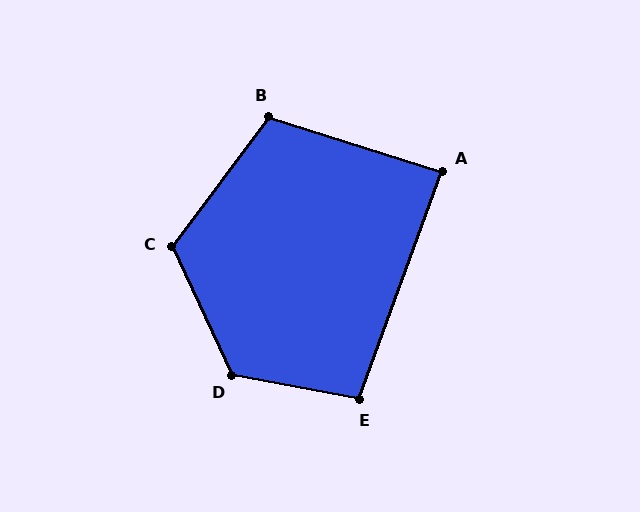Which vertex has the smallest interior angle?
A, at approximately 88 degrees.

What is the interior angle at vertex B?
Approximately 109 degrees (obtuse).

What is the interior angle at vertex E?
Approximately 99 degrees (obtuse).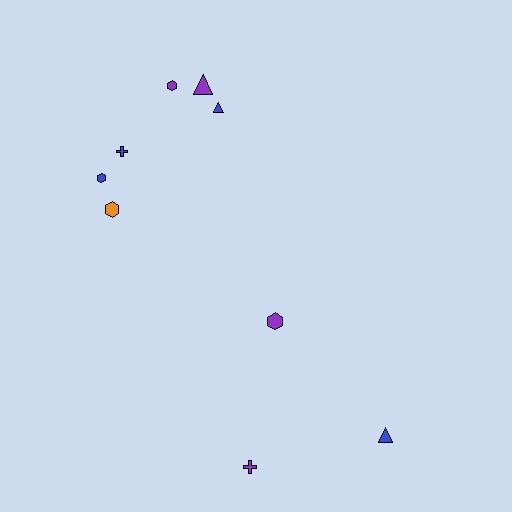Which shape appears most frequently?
Hexagon, with 4 objects.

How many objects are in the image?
There are 9 objects.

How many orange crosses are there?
There are no orange crosses.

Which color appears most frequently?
Blue, with 4 objects.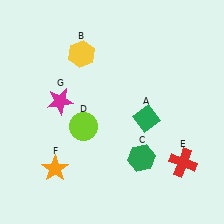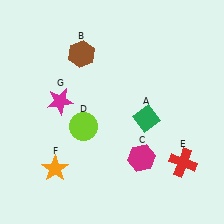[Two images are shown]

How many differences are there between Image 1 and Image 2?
There are 2 differences between the two images.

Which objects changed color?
B changed from yellow to brown. C changed from green to magenta.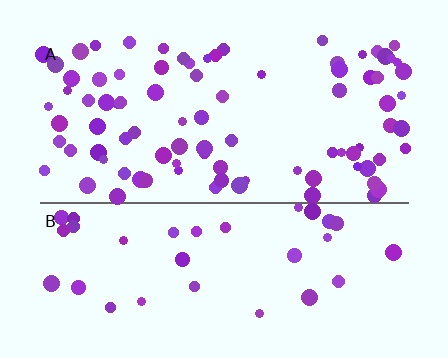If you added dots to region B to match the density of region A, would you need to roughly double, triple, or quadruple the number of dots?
Approximately triple.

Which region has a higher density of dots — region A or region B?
A (the top).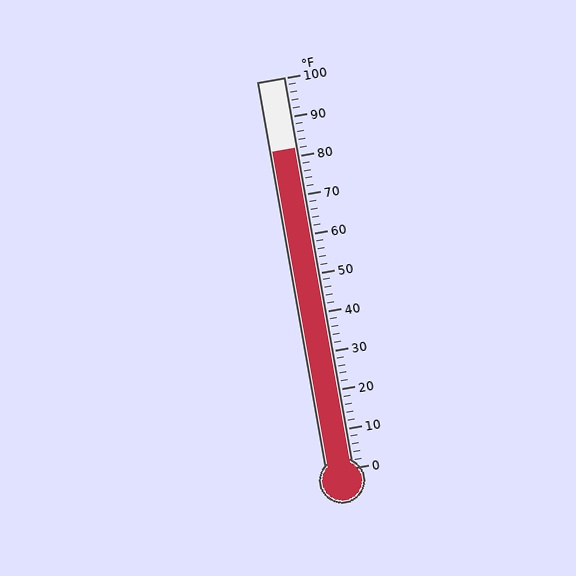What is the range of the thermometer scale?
The thermometer scale ranges from 0°F to 100°F.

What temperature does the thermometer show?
The thermometer shows approximately 82°F.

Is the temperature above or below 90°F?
The temperature is below 90°F.